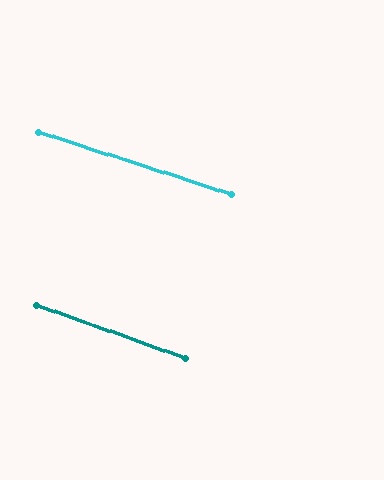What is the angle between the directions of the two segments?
Approximately 2 degrees.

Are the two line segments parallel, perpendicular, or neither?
Parallel — their directions differ by only 1.6°.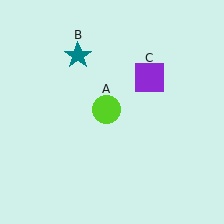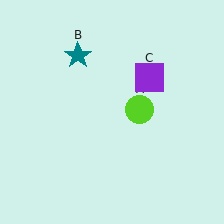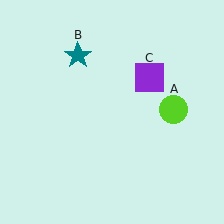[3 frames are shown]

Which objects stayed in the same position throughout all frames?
Teal star (object B) and purple square (object C) remained stationary.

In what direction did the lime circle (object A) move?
The lime circle (object A) moved right.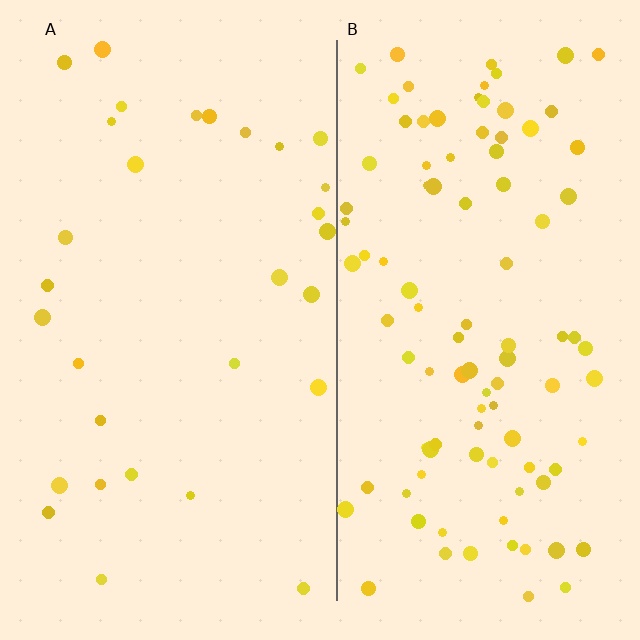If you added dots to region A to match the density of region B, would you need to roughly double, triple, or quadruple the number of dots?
Approximately triple.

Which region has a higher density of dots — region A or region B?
B (the right).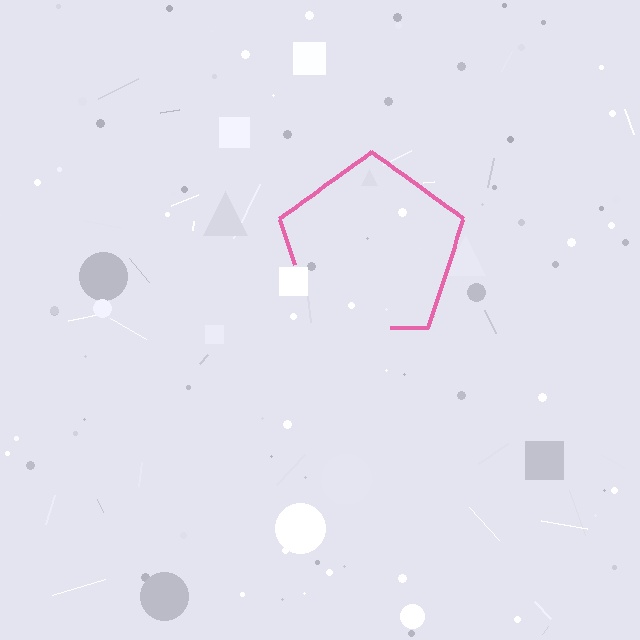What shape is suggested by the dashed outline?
The dashed outline suggests a pentagon.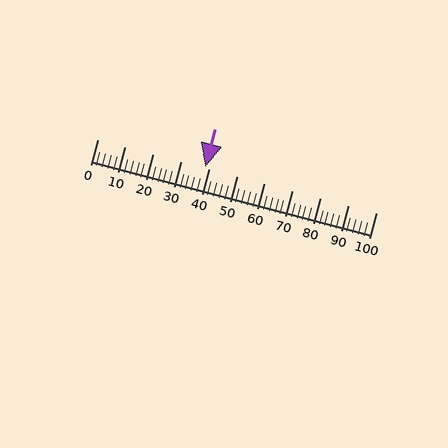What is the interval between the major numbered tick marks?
The major tick marks are spaced 10 units apart.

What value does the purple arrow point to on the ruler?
The purple arrow points to approximately 39.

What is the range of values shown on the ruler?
The ruler shows values from 0 to 100.